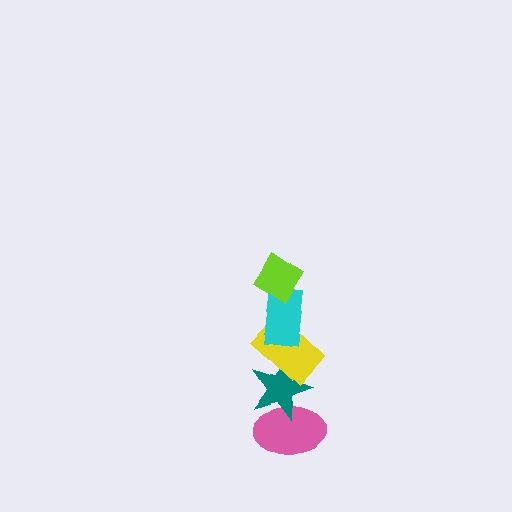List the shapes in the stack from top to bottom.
From top to bottom: the lime diamond, the cyan rectangle, the yellow rectangle, the teal star, the pink ellipse.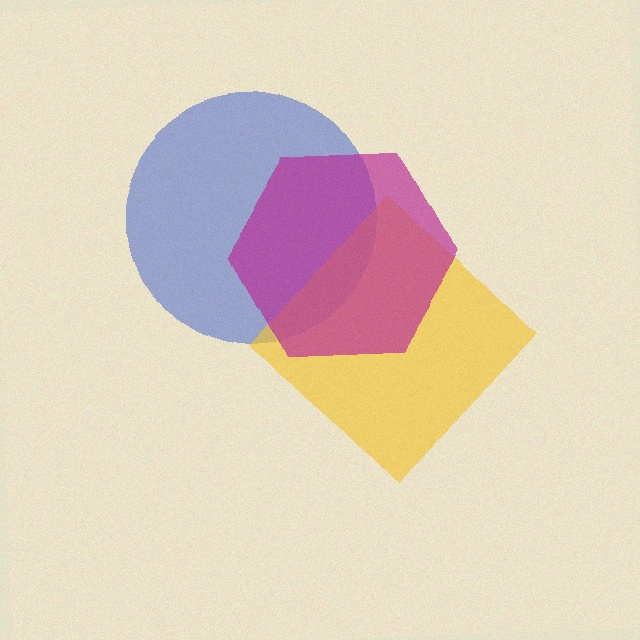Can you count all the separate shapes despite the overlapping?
Yes, there are 3 separate shapes.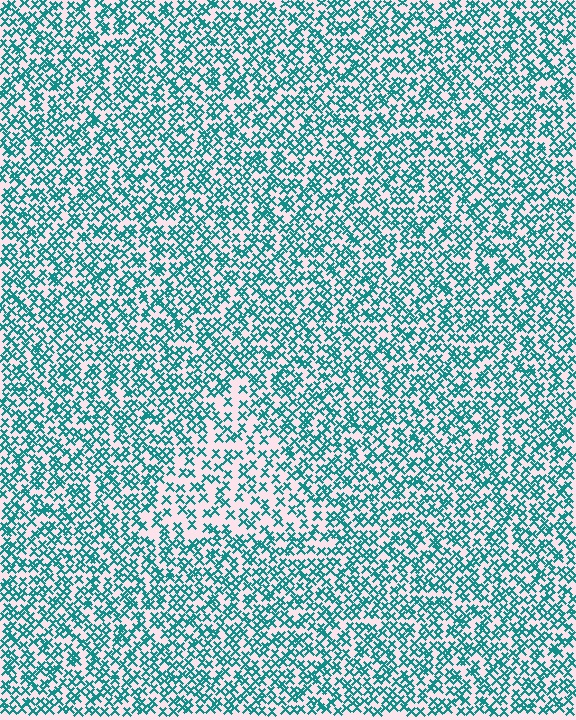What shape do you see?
I see a triangle.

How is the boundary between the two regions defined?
The boundary is defined by a change in element density (approximately 1.8x ratio). All elements are the same color, size, and shape.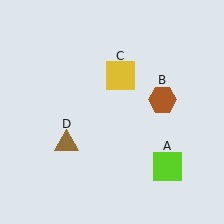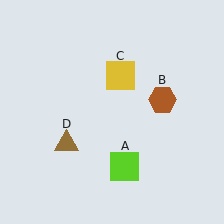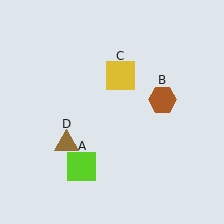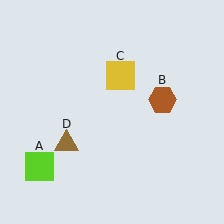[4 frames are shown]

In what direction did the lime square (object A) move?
The lime square (object A) moved left.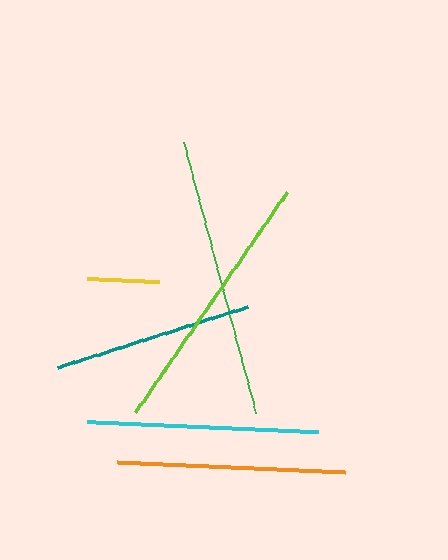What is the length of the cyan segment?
The cyan segment is approximately 232 pixels long.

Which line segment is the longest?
The green line is the longest at approximately 280 pixels.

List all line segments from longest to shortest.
From longest to shortest: green, lime, cyan, orange, teal, yellow.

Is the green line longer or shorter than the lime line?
The green line is longer than the lime line.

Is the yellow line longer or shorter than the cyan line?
The cyan line is longer than the yellow line.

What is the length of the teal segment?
The teal segment is approximately 199 pixels long.